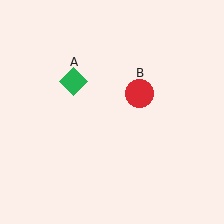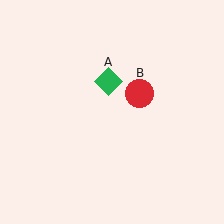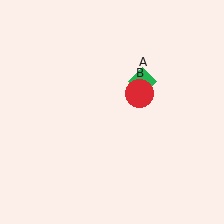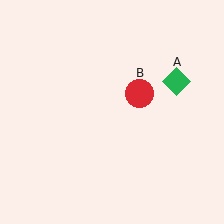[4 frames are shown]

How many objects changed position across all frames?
1 object changed position: green diamond (object A).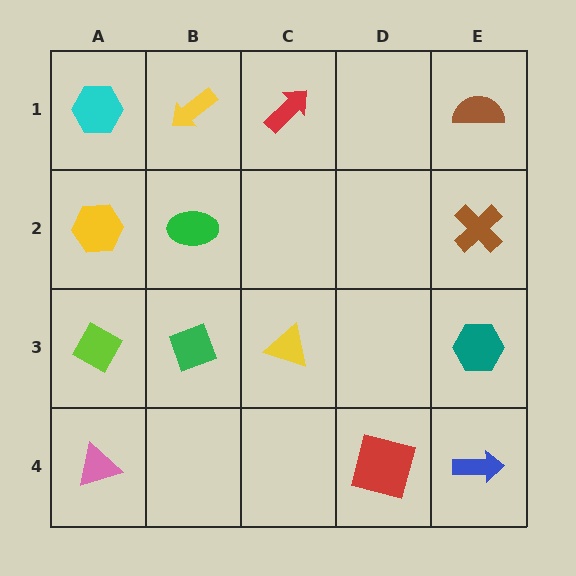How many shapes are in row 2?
3 shapes.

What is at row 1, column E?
A brown semicircle.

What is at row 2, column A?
A yellow hexagon.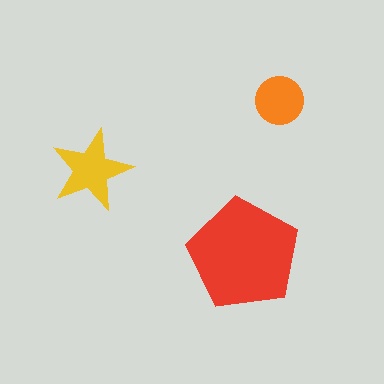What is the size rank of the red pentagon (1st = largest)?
1st.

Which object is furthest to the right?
The orange circle is rightmost.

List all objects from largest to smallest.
The red pentagon, the yellow star, the orange circle.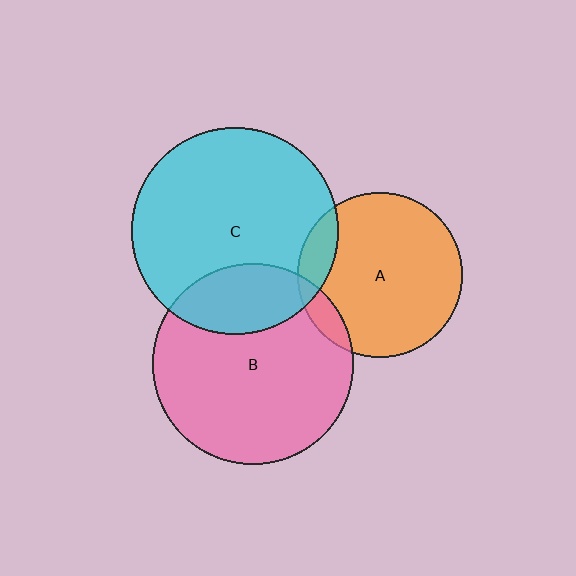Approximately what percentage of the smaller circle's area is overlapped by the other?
Approximately 25%.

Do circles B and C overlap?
Yes.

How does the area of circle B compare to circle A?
Approximately 1.5 times.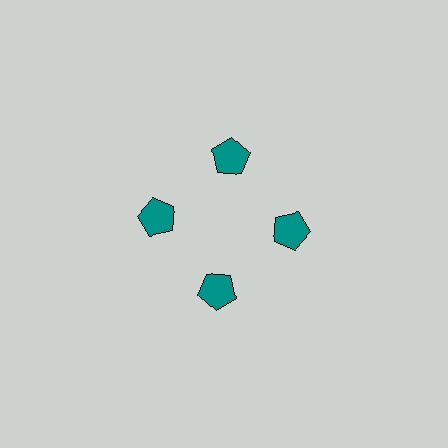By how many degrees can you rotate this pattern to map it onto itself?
The pattern maps onto itself every 90 degrees of rotation.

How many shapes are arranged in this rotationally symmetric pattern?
There are 4 shapes, arranged in 4 groups of 1.